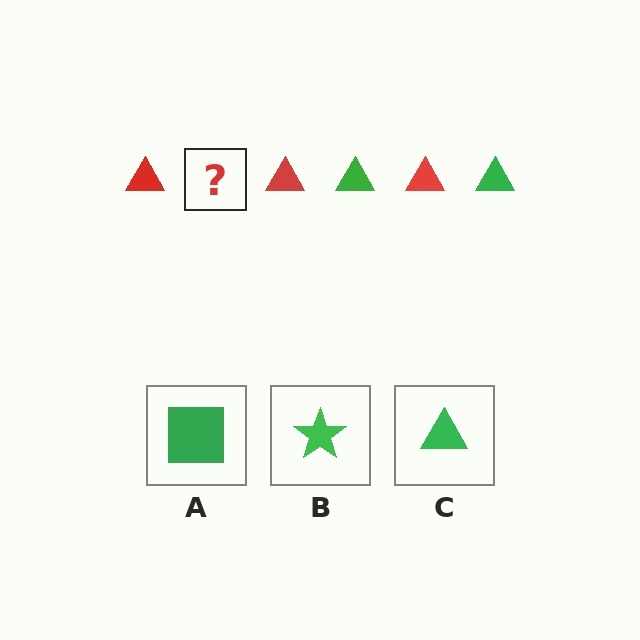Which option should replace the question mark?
Option C.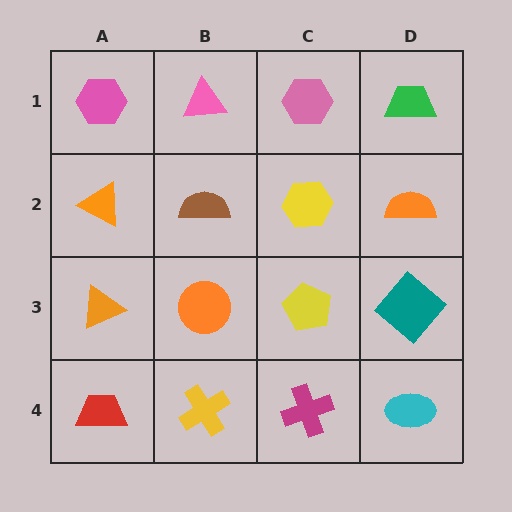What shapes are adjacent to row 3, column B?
A brown semicircle (row 2, column B), a yellow cross (row 4, column B), an orange triangle (row 3, column A), a yellow pentagon (row 3, column C).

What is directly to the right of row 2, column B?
A yellow hexagon.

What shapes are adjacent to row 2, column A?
A pink hexagon (row 1, column A), an orange triangle (row 3, column A), a brown semicircle (row 2, column B).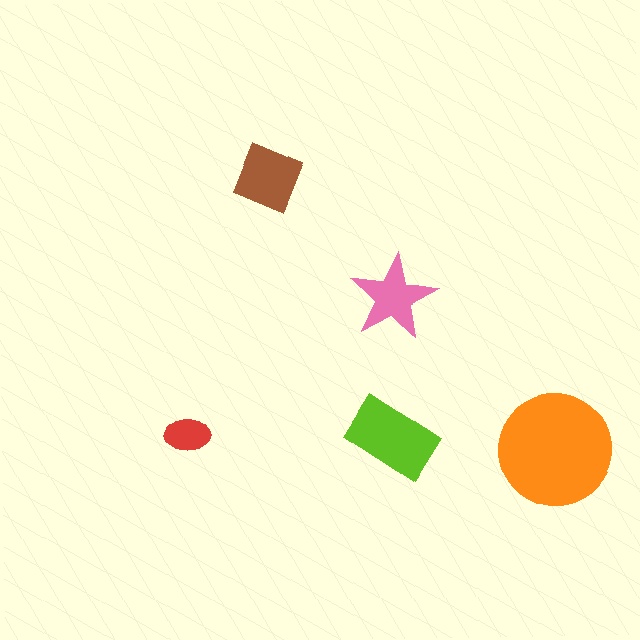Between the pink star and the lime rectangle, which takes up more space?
The lime rectangle.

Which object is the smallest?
The red ellipse.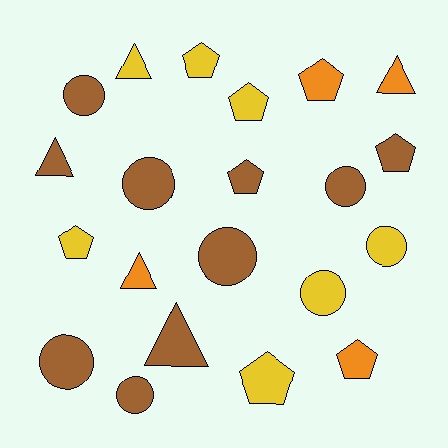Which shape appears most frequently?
Pentagon, with 8 objects.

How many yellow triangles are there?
There is 1 yellow triangle.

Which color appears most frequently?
Brown, with 10 objects.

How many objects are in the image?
There are 21 objects.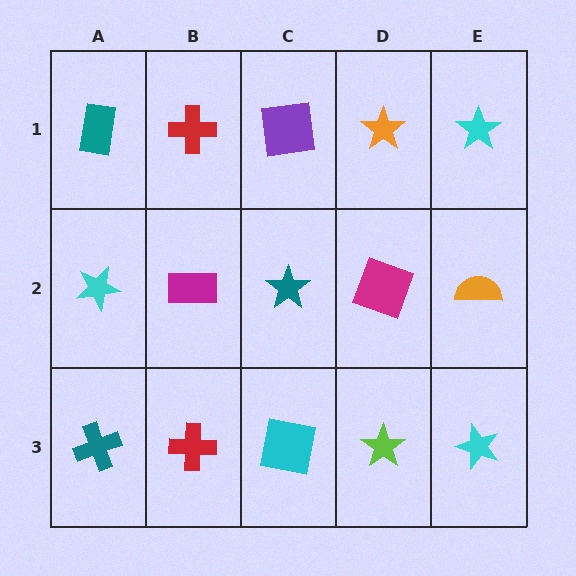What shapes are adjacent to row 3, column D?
A magenta square (row 2, column D), a cyan square (row 3, column C), a cyan star (row 3, column E).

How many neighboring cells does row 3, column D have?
3.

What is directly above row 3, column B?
A magenta rectangle.